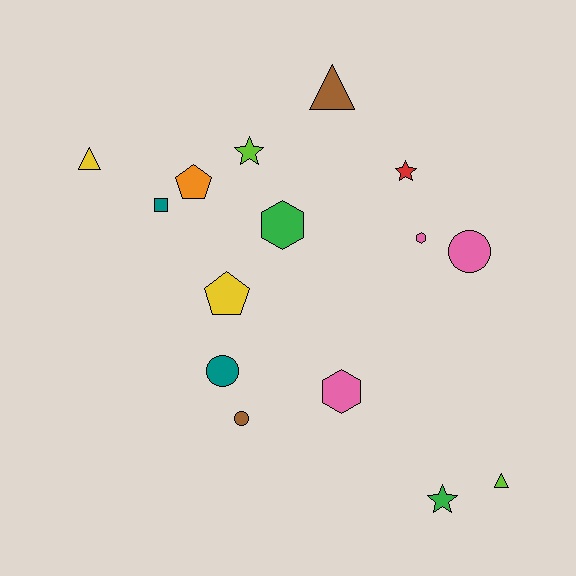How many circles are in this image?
There are 3 circles.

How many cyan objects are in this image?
There are no cyan objects.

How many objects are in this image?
There are 15 objects.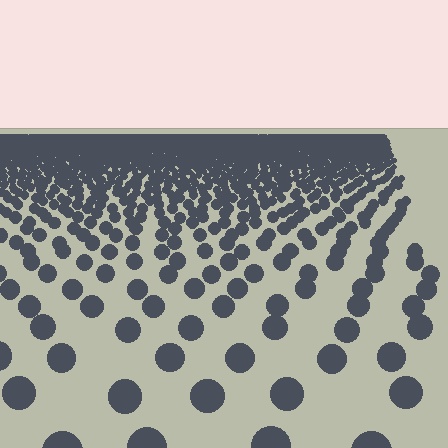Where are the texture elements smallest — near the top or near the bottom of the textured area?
Near the top.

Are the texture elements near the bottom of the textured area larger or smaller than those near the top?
Larger. Near the bottom, elements are closer to the viewer and appear at a bigger on-screen size.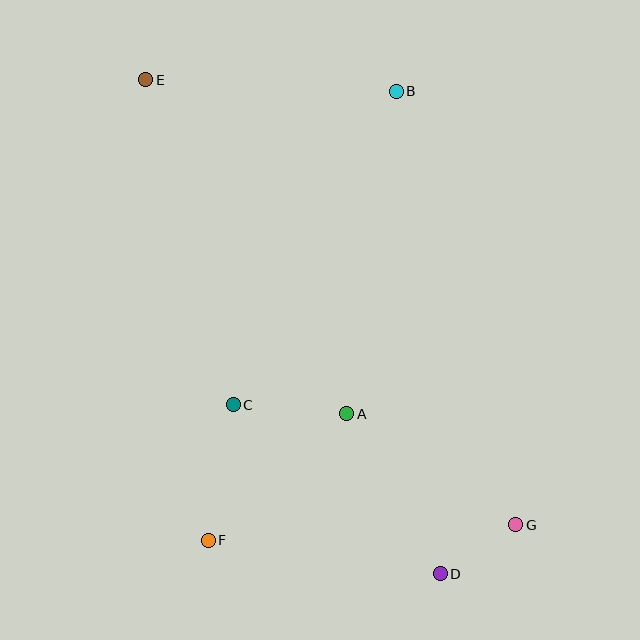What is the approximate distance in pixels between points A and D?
The distance between A and D is approximately 185 pixels.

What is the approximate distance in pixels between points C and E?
The distance between C and E is approximately 336 pixels.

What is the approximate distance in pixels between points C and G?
The distance between C and G is approximately 307 pixels.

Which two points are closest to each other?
Points D and G are closest to each other.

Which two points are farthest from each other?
Points E and G are farthest from each other.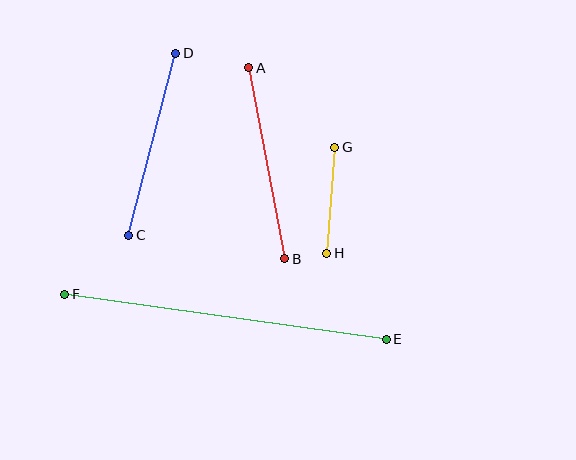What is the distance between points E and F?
The distance is approximately 324 pixels.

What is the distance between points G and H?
The distance is approximately 106 pixels.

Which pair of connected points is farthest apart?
Points E and F are farthest apart.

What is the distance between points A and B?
The distance is approximately 194 pixels.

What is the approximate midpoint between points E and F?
The midpoint is at approximately (225, 317) pixels.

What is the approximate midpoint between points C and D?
The midpoint is at approximately (152, 144) pixels.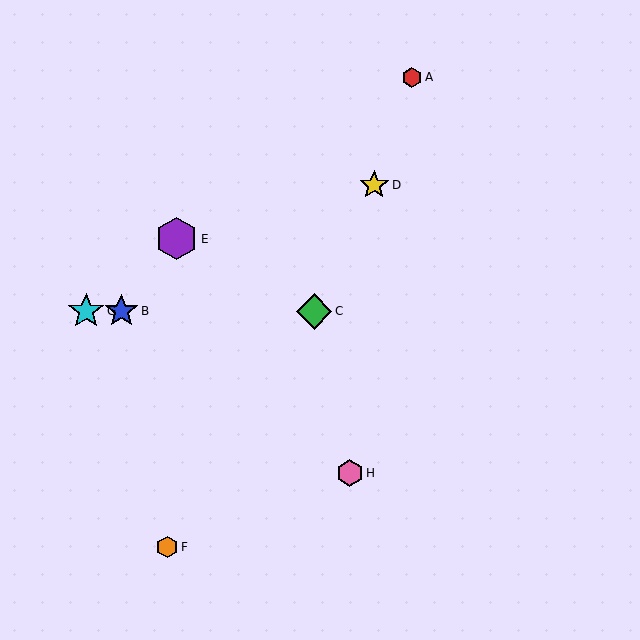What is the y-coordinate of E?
Object E is at y≈239.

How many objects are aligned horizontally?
3 objects (B, C, G) are aligned horizontally.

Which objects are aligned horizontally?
Objects B, C, G are aligned horizontally.